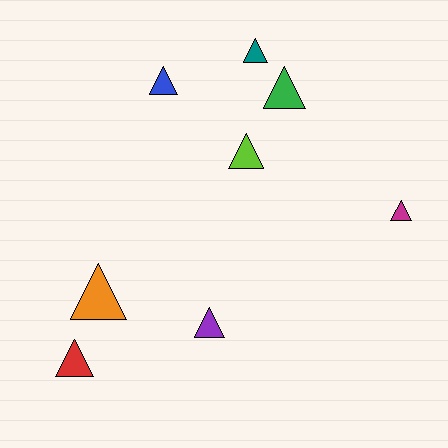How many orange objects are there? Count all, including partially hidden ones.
There is 1 orange object.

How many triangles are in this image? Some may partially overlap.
There are 8 triangles.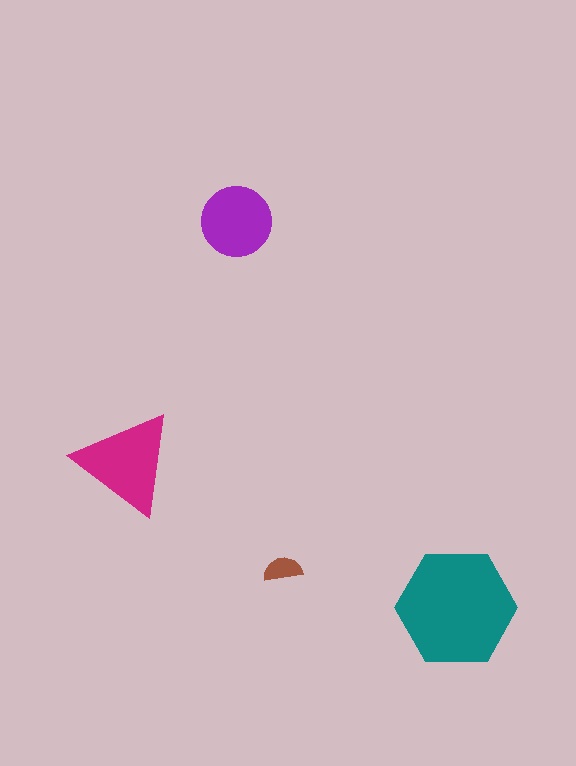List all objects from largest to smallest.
The teal hexagon, the magenta triangle, the purple circle, the brown semicircle.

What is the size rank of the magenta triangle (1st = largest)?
2nd.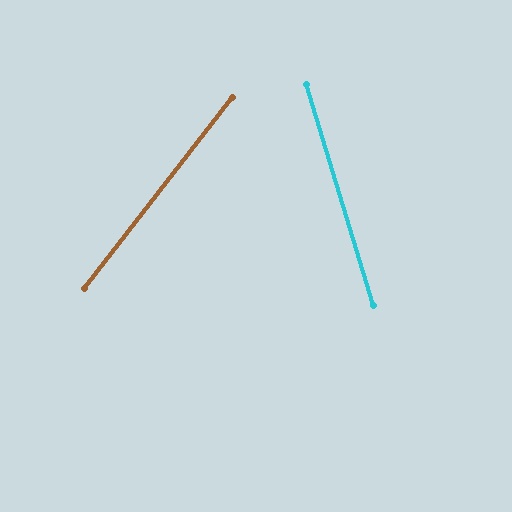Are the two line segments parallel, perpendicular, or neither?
Neither parallel nor perpendicular — they differ by about 55°.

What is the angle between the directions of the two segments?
Approximately 55 degrees.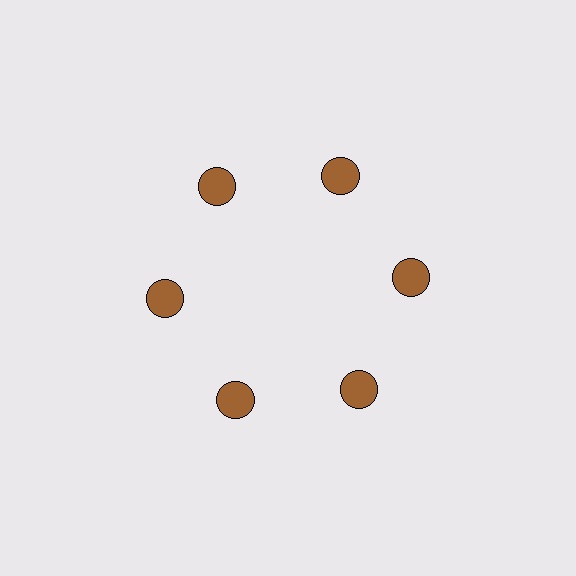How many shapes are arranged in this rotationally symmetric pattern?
There are 6 shapes, arranged in 6 groups of 1.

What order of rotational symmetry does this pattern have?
This pattern has 6-fold rotational symmetry.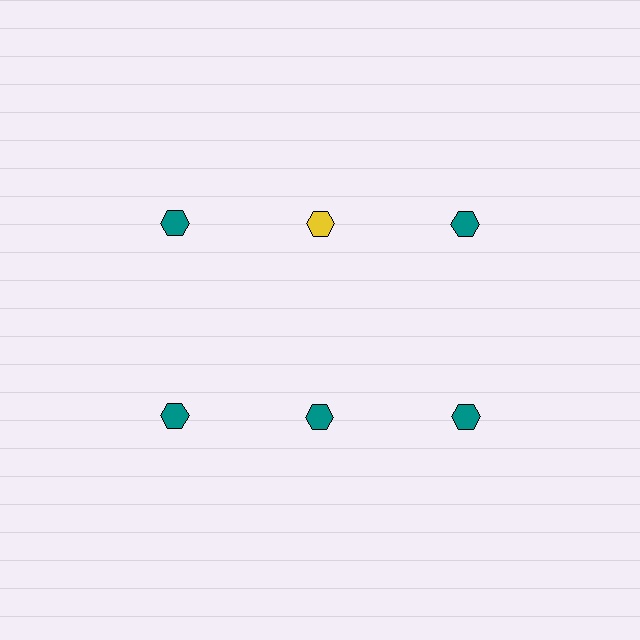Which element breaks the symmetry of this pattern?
The yellow hexagon in the top row, second from left column breaks the symmetry. All other shapes are teal hexagons.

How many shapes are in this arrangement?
There are 6 shapes arranged in a grid pattern.